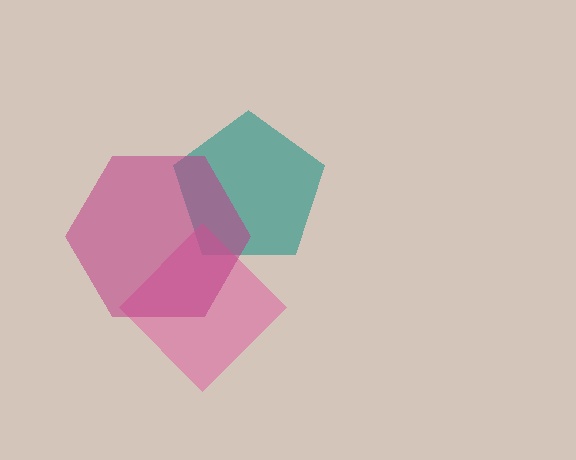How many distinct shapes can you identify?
There are 3 distinct shapes: a teal pentagon, a pink diamond, a magenta hexagon.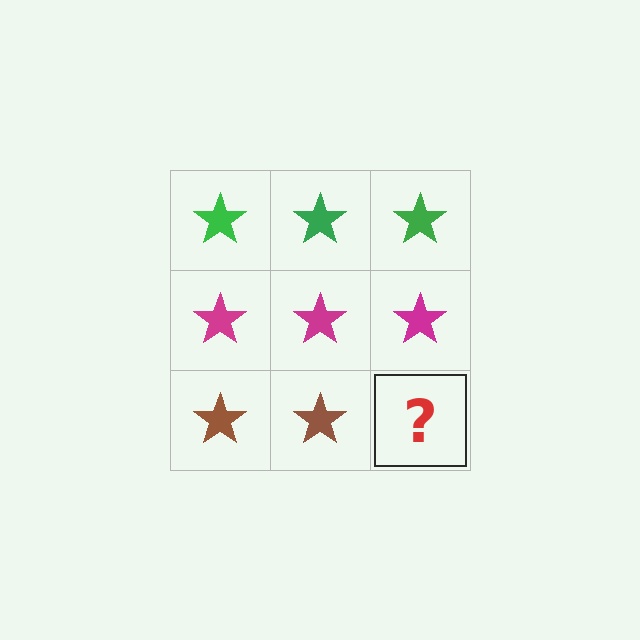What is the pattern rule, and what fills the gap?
The rule is that each row has a consistent color. The gap should be filled with a brown star.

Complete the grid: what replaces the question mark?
The question mark should be replaced with a brown star.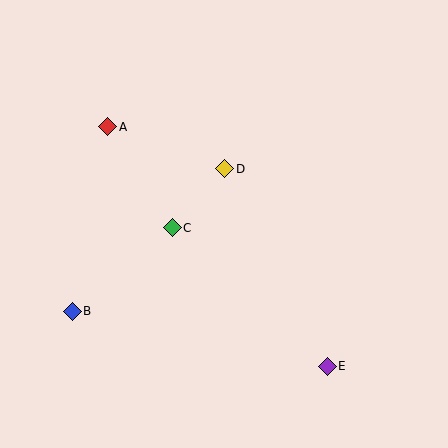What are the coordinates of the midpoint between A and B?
The midpoint between A and B is at (90, 219).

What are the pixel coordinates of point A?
Point A is at (108, 127).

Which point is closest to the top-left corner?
Point A is closest to the top-left corner.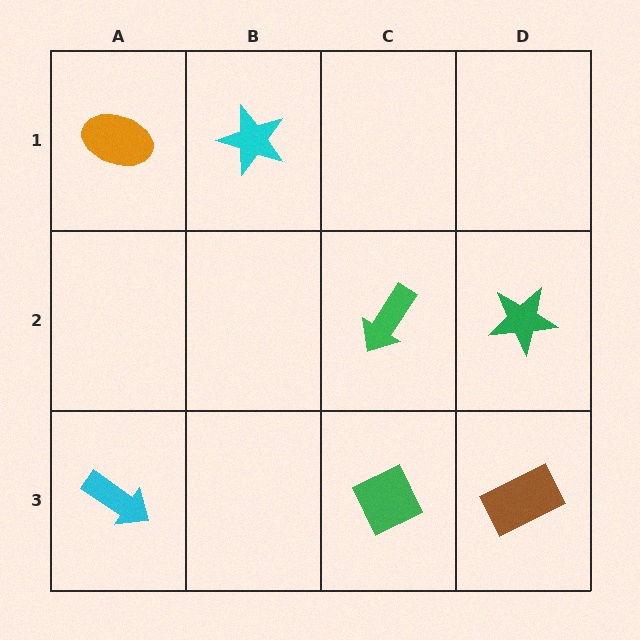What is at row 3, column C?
A green diamond.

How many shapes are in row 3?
3 shapes.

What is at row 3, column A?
A cyan arrow.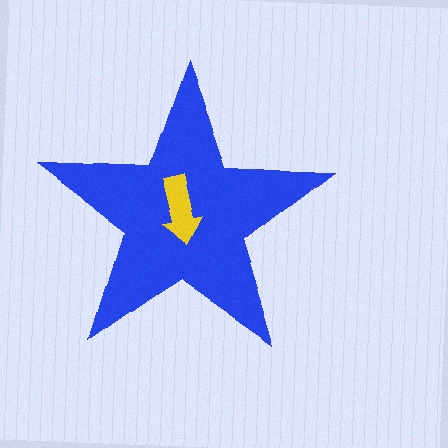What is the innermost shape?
The yellow arrow.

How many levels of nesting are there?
2.